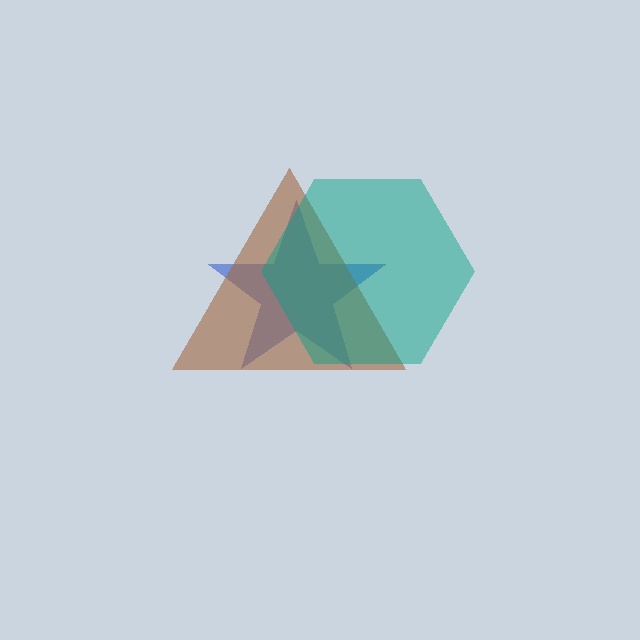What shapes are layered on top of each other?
The layered shapes are: a blue star, a brown triangle, a teal hexagon.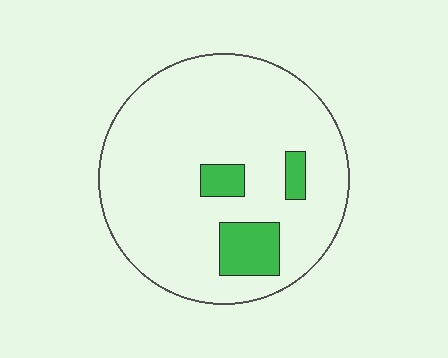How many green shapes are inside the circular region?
3.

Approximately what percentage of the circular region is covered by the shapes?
Approximately 10%.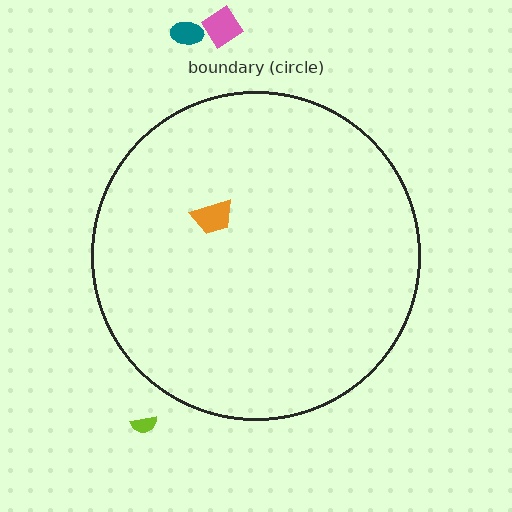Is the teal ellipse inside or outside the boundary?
Outside.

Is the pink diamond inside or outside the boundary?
Outside.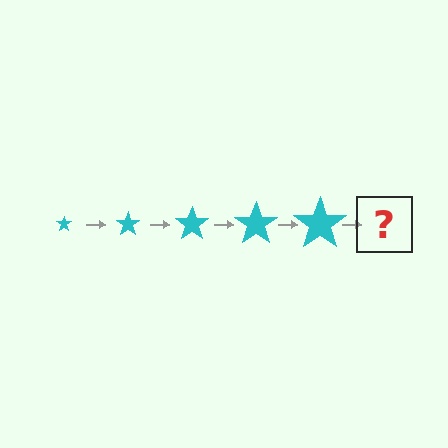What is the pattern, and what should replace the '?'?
The pattern is that the star gets progressively larger each step. The '?' should be a cyan star, larger than the previous one.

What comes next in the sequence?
The next element should be a cyan star, larger than the previous one.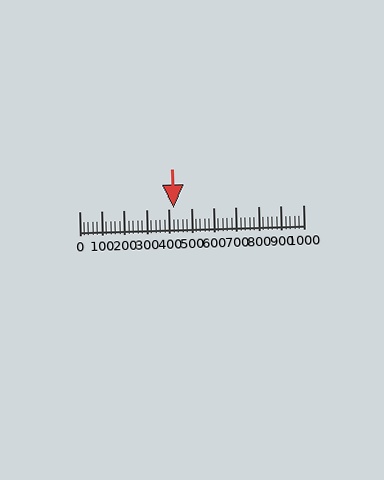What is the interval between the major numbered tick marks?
The major tick marks are spaced 100 units apart.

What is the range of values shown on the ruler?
The ruler shows values from 0 to 1000.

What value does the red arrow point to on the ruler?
The red arrow points to approximately 420.